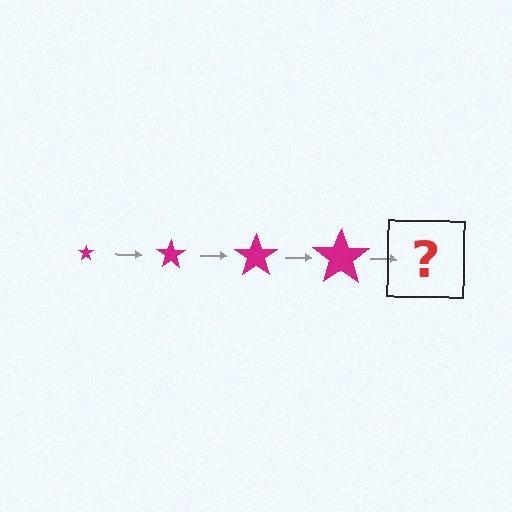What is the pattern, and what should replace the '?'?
The pattern is that the star gets progressively larger each step. The '?' should be a magenta star, larger than the previous one.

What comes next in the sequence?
The next element should be a magenta star, larger than the previous one.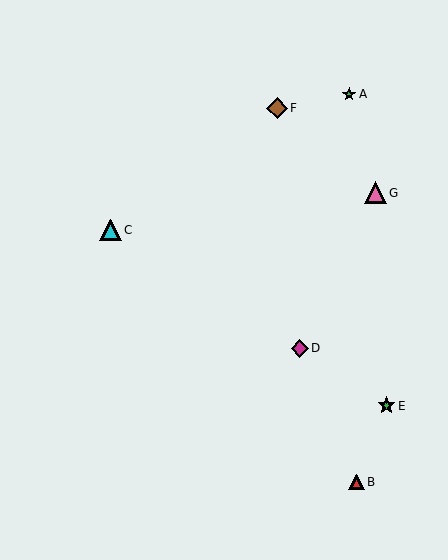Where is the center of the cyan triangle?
The center of the cyan triangle is at (110, 230).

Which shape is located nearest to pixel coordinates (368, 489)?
The red triangle (labeled B) at (357, 482) is nearest to that location.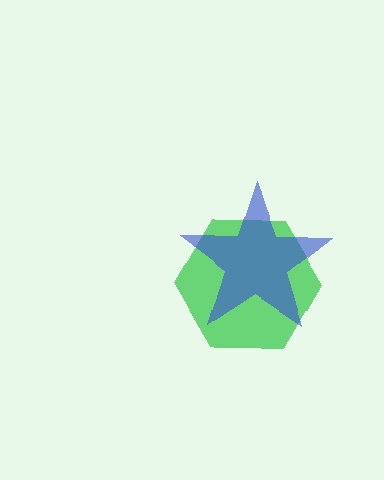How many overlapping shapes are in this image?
There are 2 overlapping shapes in the image.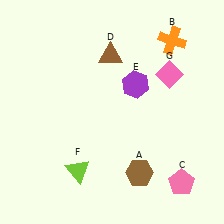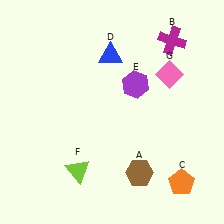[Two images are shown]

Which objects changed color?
B changed from orange to magenta. C changed from pink to orange. D changed from brown to blue.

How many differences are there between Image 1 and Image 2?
There are 3 differences between the two images.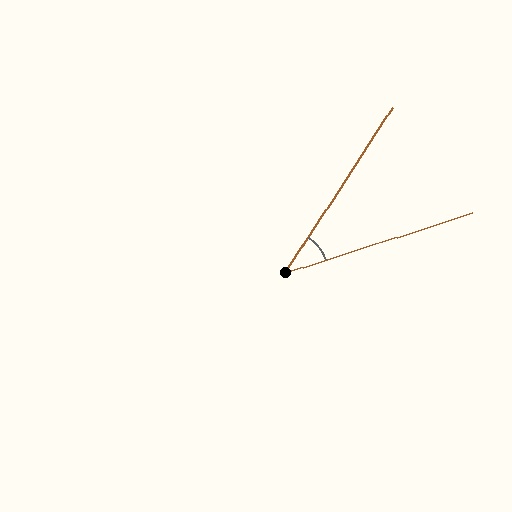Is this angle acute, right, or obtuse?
It is acute.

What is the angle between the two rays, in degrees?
Approximately 39 degrees.